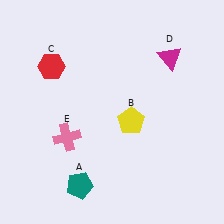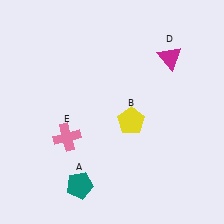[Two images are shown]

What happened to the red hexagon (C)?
The red hexagon (C) was removed in Image 2. It was in the top-left area of Image 1.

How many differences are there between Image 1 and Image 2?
There is 1 difference between the two images.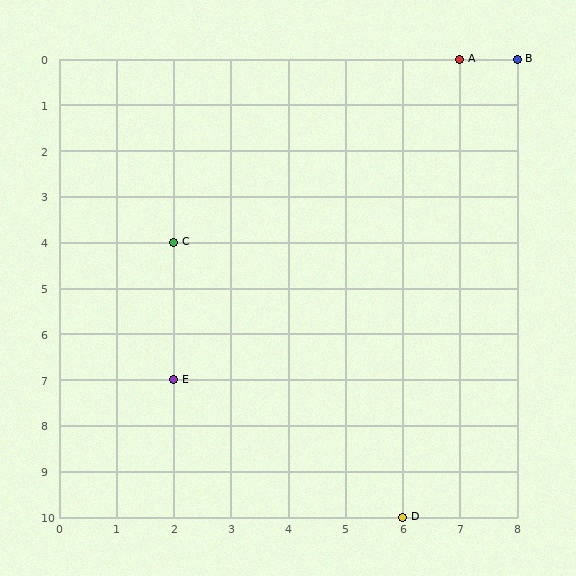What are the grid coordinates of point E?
Point E is at grid coordinates (2, 7).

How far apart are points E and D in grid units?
Points E and D are 4 columns and 3 rows apart (about 5.0 grid units diagonally).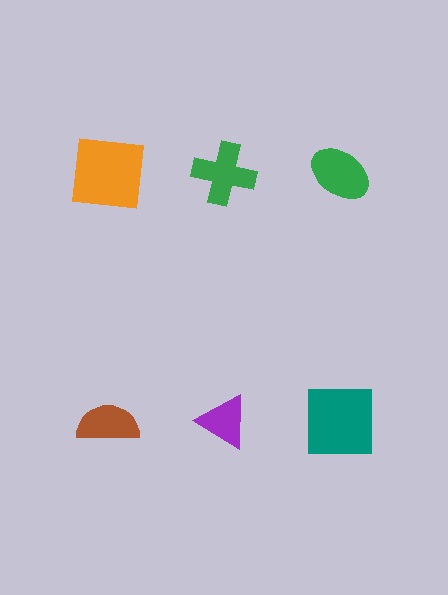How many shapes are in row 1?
3 shapes.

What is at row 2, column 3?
A teal square.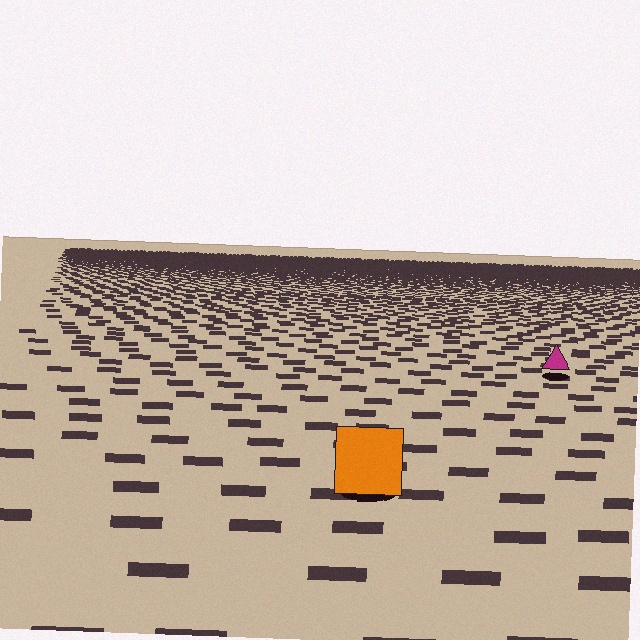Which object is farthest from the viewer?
The magenta triangle is farthest from the viewer. It appears smaller and the ground texture around it is denser.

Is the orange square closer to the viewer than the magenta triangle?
Yes. The orange square is closer — you can tell from the texture gradient: the ground texture is coarser near it.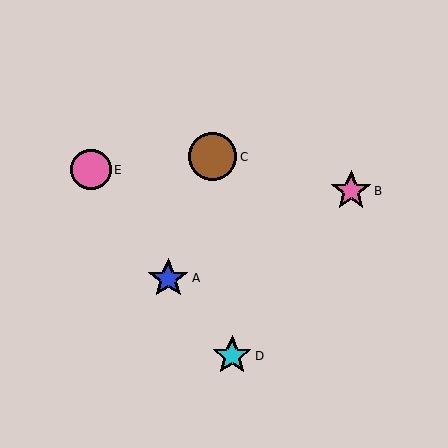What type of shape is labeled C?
Shape C is a brown circle.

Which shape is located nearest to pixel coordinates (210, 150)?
The brown circle (labeled C) at (212, 157) is nearest to that location.